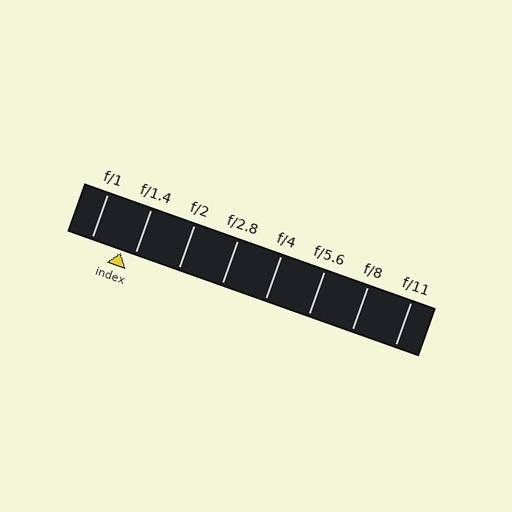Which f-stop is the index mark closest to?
The index mark is closest to f/1.4.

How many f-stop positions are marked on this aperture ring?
There are 8 f-stop positions marked.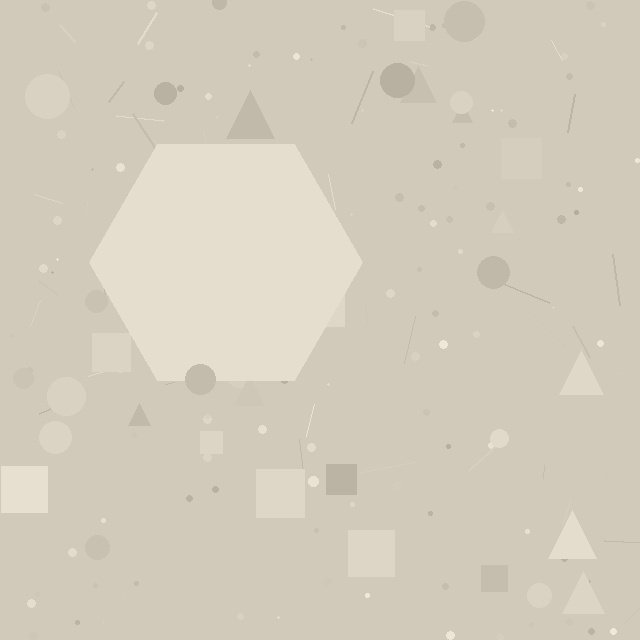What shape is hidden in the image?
A hexagon is hidden in the image.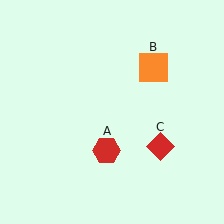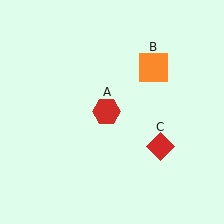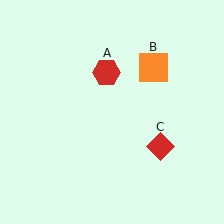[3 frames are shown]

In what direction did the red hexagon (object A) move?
The red hexagon (object A) moved up.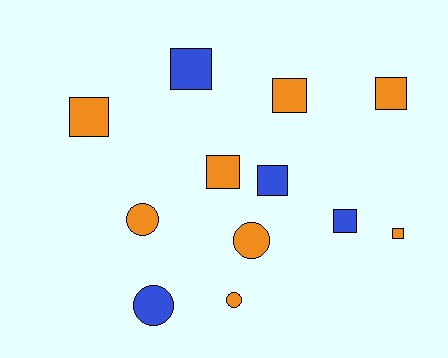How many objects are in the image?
There are 12 objects.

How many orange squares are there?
There are 5 orange squares.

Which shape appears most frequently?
Square, with 8 objects.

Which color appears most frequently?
Orange, with 8 objects.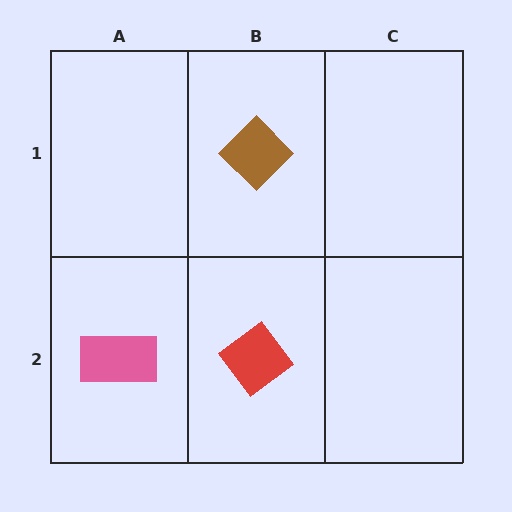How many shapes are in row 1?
1 shape.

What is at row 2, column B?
A red diamond.